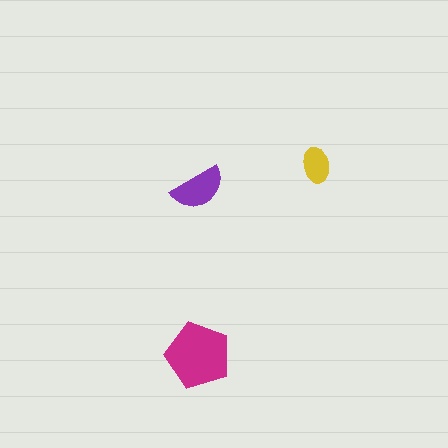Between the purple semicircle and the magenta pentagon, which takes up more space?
The magenta pentagon.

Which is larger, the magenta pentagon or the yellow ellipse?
The magenta pentagon.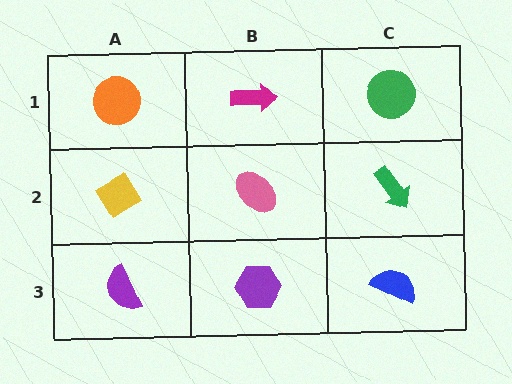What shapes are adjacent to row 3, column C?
A green arrow (row 2, column C), a purple hexagon (row 3, column B).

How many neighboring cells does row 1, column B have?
3.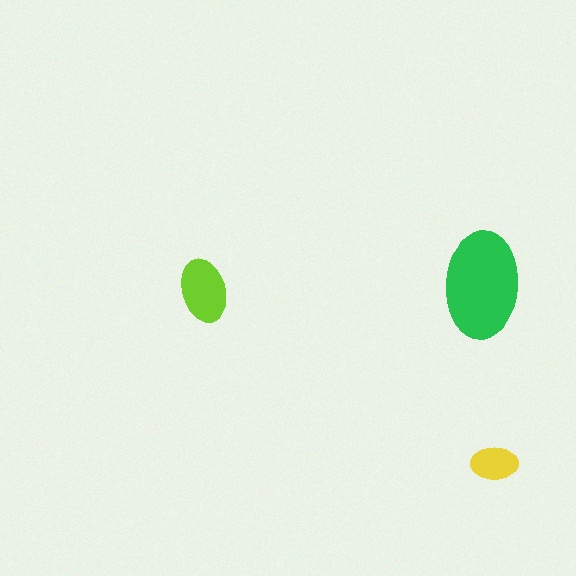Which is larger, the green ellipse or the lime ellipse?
The green one.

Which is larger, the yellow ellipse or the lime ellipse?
The lime one.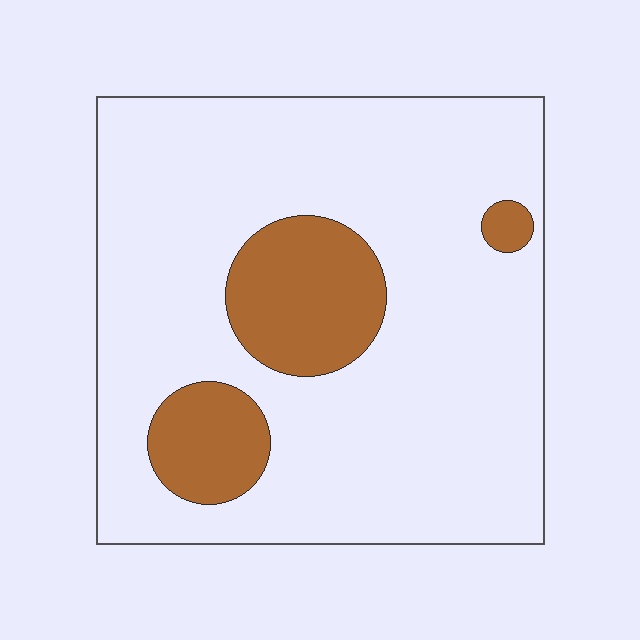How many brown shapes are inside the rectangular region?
3.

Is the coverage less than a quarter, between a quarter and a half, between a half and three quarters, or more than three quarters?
Less than a quarter.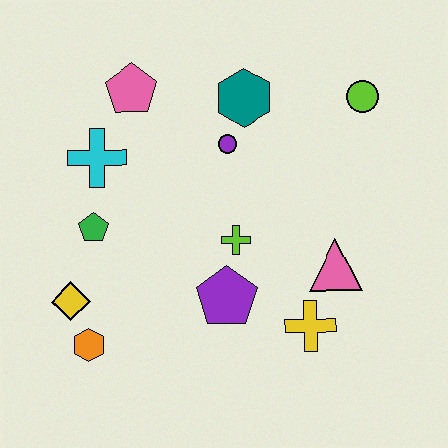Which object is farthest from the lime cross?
The lime circle is farthest from the lime cross.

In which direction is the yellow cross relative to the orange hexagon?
The yellow cross is to the right of the orange hexagon.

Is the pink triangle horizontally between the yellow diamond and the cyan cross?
No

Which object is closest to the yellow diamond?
The orange hexagon is closest to the yellow diamond.